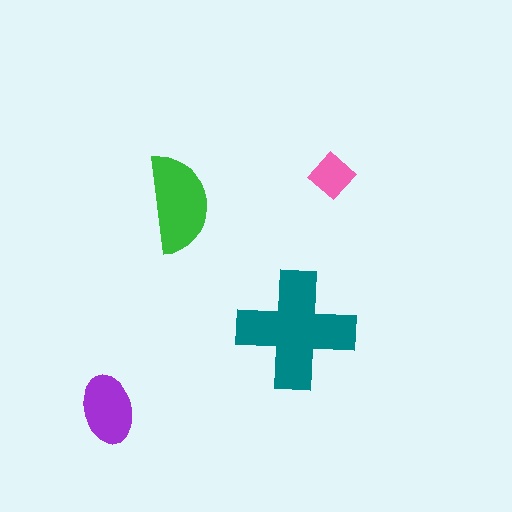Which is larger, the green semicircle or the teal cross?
The teal cross.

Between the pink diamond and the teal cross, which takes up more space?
The teal cross.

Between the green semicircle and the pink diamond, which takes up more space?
The green semicircle.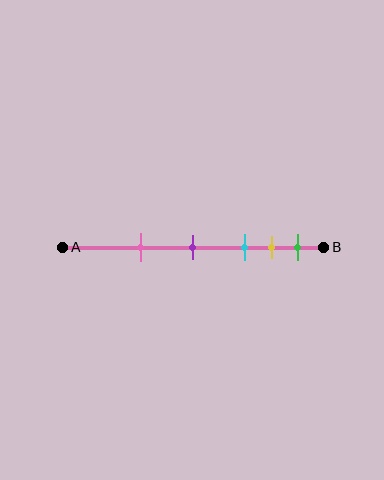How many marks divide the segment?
There are 5 marks dividing the segment.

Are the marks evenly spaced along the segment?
No, the marks are not evenly spaced.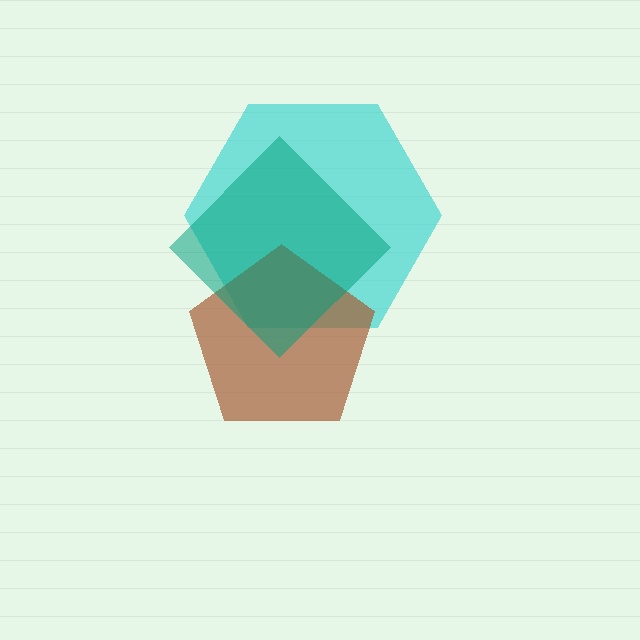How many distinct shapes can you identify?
There are 3 distinct shapes: a cyan hexagon, a brown pentagon, a teal diamond.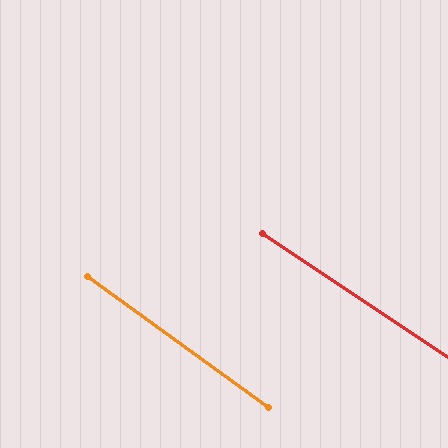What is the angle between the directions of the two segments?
Approximately 2 degrees.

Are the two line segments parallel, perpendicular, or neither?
Parallel — their directions differ by only 1.9°.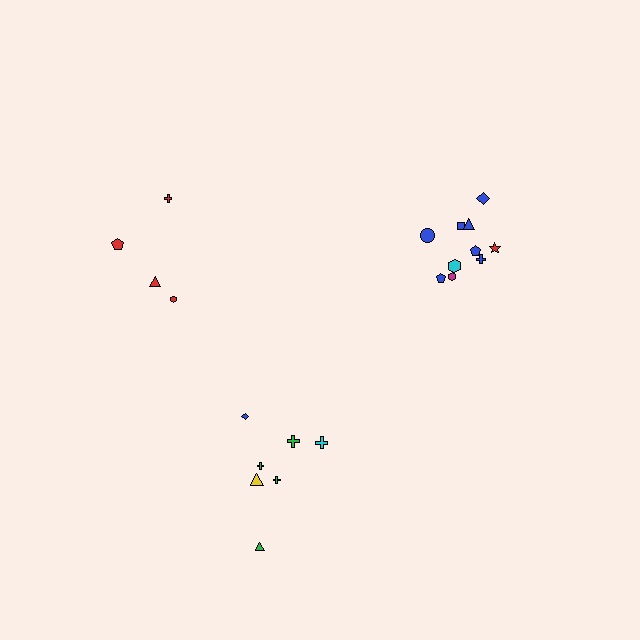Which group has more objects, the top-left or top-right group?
The top-right group.